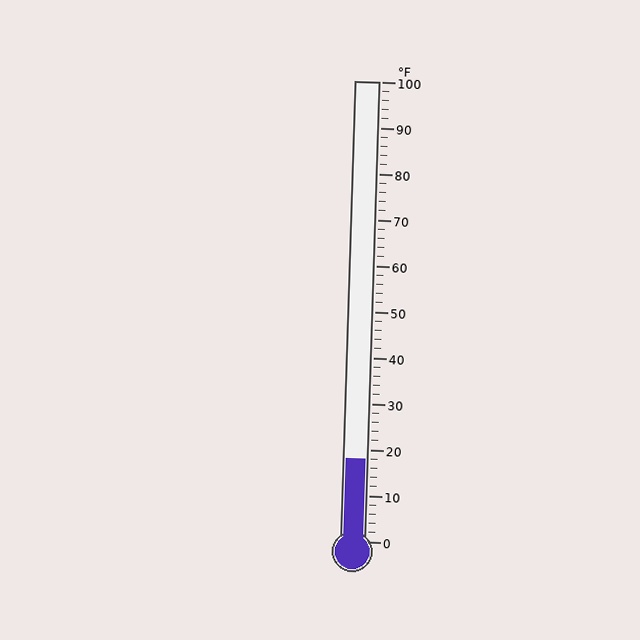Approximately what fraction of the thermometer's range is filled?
The thermometer is filled to approximately 20% of its range.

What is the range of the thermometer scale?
The thermometer scale ranges from 0°F to 100°F.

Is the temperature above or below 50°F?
The temperature is below 50°F.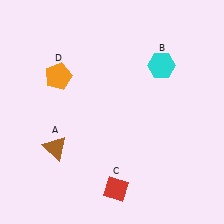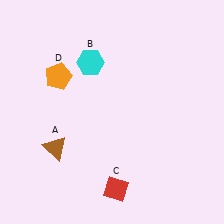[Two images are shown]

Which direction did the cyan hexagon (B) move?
The cyan hexagon (B) moved left.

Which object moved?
The cyan hexagon (B) moved left.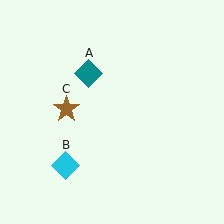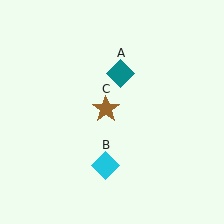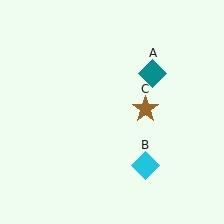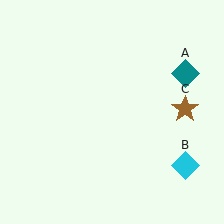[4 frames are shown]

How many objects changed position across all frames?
3 objects changed position: teal diamond (object A), cyan diamond (object B), brown star (object C).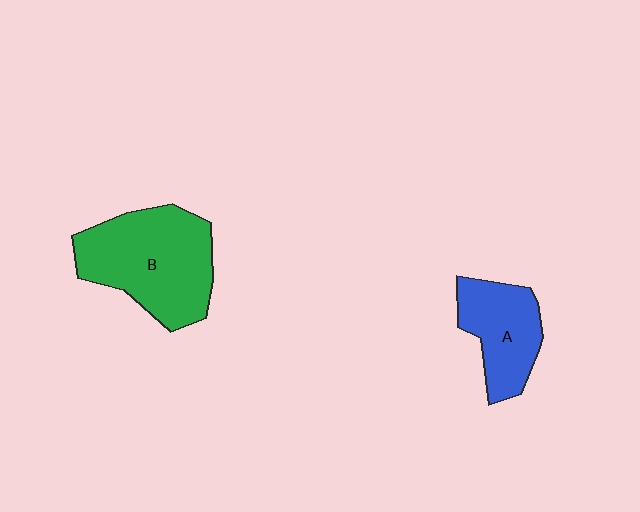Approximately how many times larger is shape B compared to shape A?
Approximately 1.7 times.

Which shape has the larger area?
Shape B (green).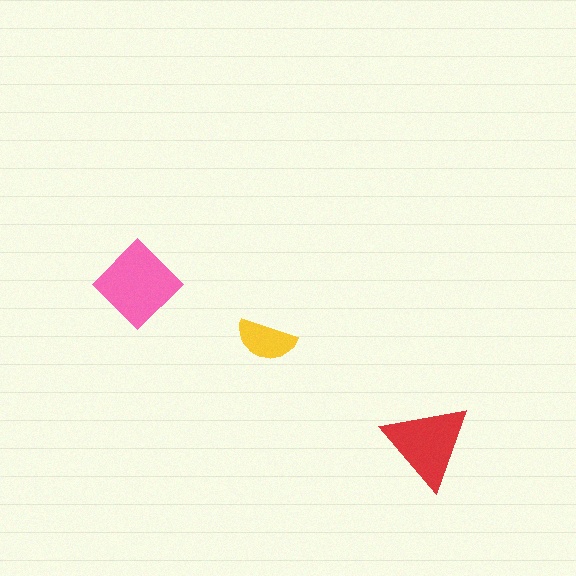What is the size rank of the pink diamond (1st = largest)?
1st.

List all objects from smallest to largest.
The yellow semicircle, the red triangle, the pink diamond.